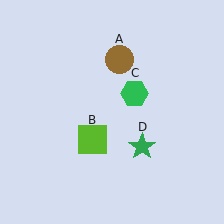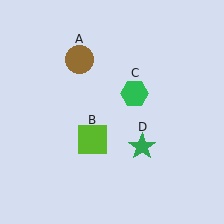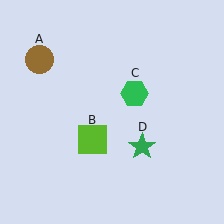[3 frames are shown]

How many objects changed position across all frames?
1 object changed position: brown circle (object A).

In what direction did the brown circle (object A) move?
The brown circle (object A) moved left.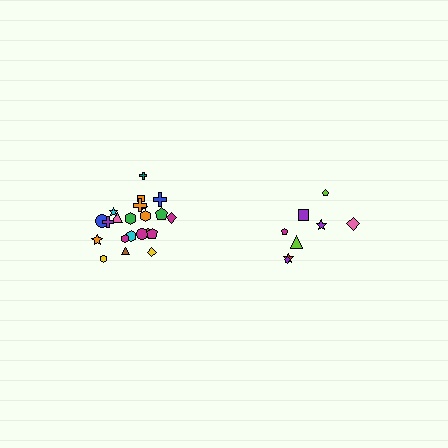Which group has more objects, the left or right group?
The left group.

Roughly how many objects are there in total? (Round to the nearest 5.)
Roughly 30 objects in total.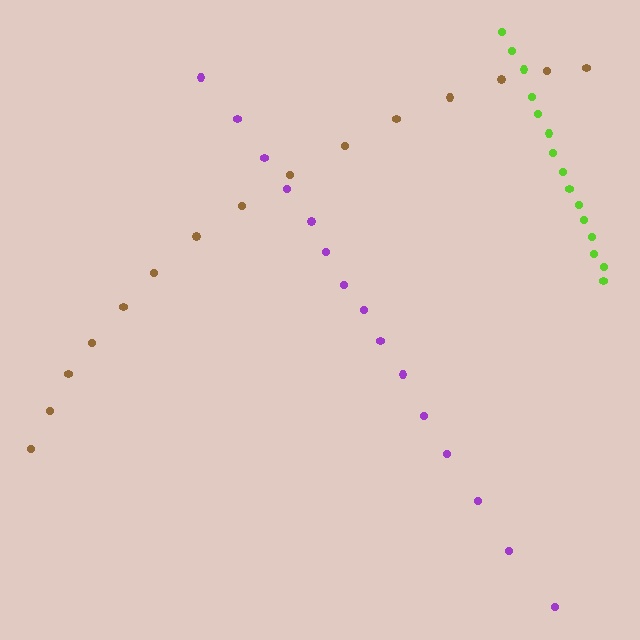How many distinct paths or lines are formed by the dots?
There are 3 distinct paths.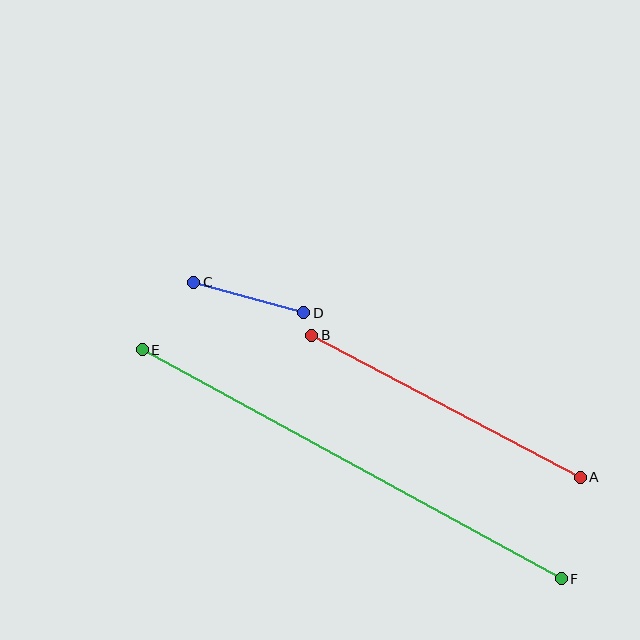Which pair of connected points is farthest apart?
Points E and F are farthest apart.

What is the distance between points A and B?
The distance is approximately 303 pixels.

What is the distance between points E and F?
The distance is approximately 478 pixels.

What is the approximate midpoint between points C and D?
The midpoint is at approximately (249, 297) pixels.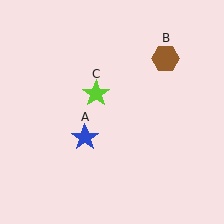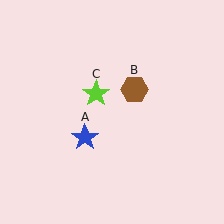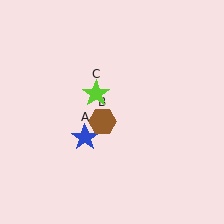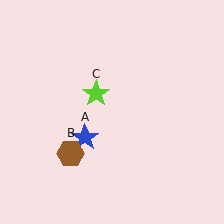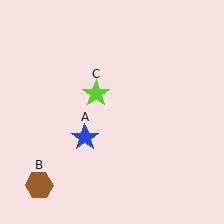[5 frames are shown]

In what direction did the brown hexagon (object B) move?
The brown hexagon (object B) moved down and to the left.